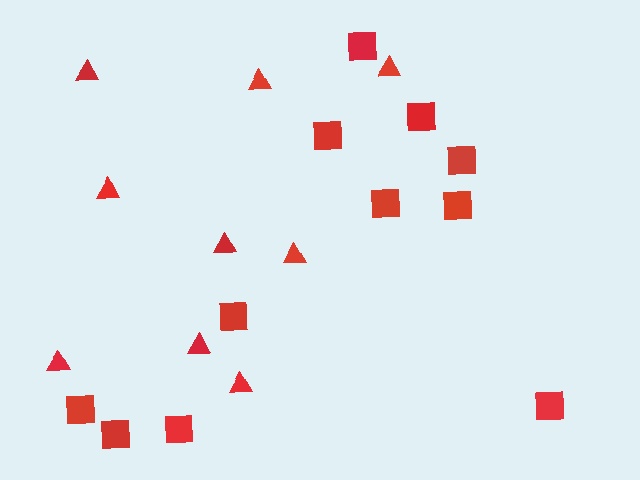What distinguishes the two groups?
There are 2 groups: one group of triangles (9) and one group of squares (11).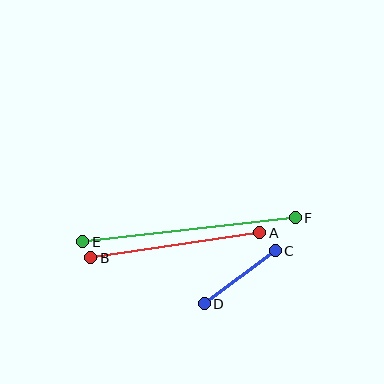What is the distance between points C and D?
The distance is approximately 88 pixels.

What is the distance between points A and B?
The distance is approximately 171 pixels.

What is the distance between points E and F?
The distance is approximately 214 pixels.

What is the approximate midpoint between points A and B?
The midpoint is at approximately (175, 245) pixels.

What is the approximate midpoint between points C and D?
The midpoint is at approximately (240, 277) pixels.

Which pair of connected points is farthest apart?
Points E and F are farthest apart.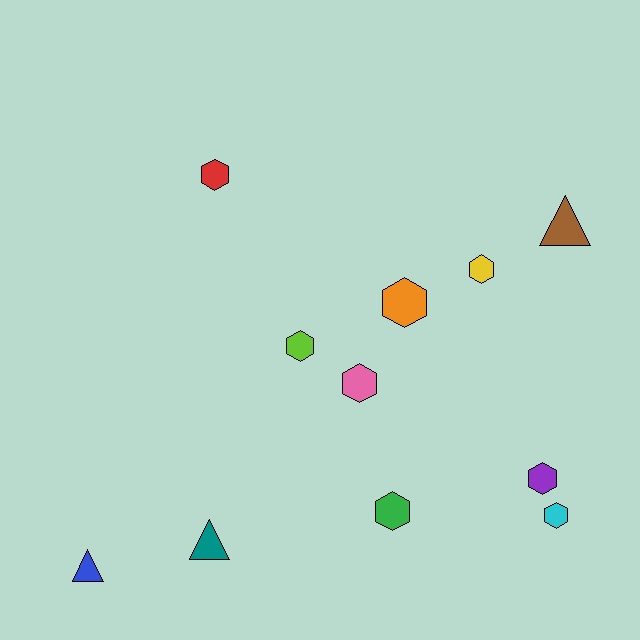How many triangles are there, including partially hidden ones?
There are 3 triangles.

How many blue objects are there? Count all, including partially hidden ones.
There is 1 blue object.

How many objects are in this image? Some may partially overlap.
There are 11 objects.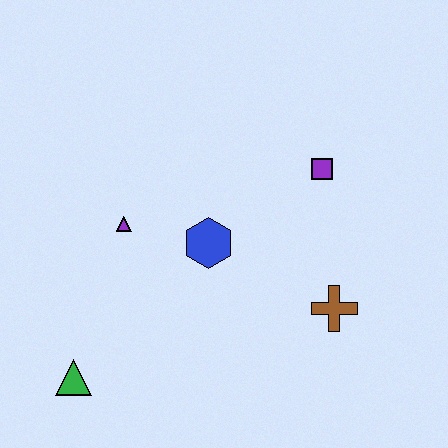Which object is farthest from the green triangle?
The purple square is farthest from the green triangle.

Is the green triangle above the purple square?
No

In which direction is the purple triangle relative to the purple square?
The purple triangle is to the left of the purple square.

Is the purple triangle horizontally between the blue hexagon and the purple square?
No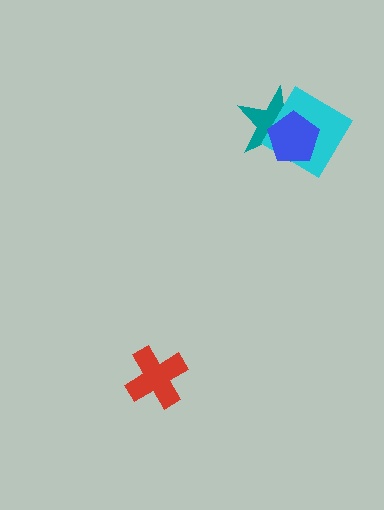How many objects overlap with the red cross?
0 objects overlap with the red cross.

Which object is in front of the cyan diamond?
The blue pentagon is in front of the cyan diamond.